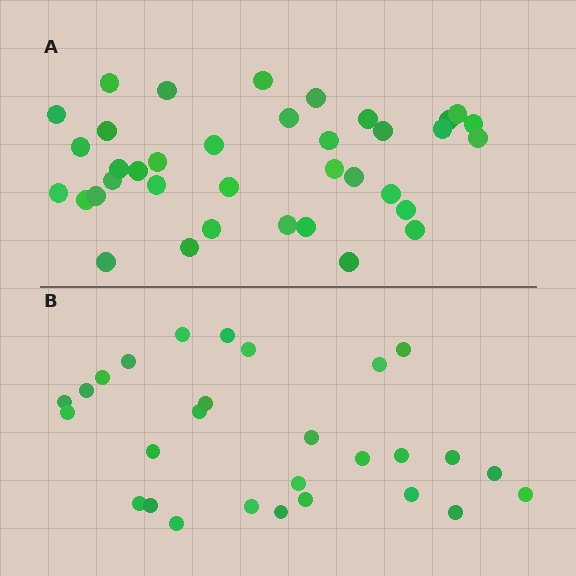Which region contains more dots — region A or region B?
Region A (the top region) has more dots.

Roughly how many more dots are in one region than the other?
Region A has roughly 8 or so more dots than region B.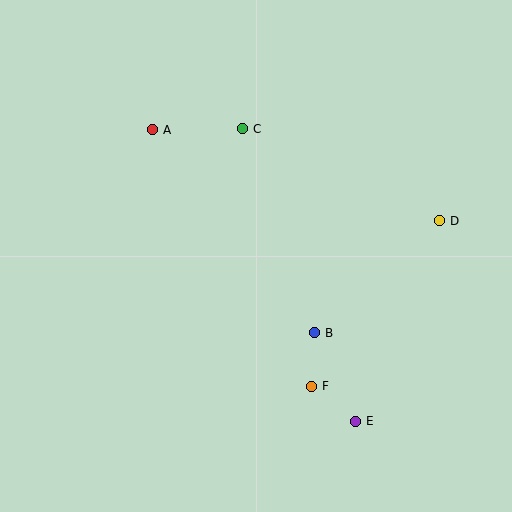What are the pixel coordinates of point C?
Point C is at (243, 129).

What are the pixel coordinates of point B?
Point B is at (315, 333).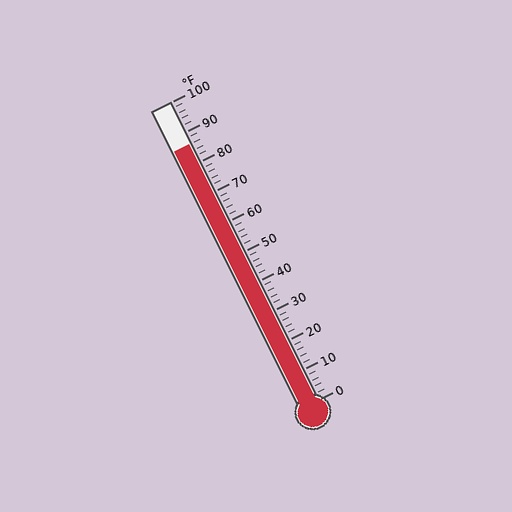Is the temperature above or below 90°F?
The temperature is below 90°F.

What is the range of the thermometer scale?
The thermometer scale ranges from 0°F to 100°F.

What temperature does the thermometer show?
The thermometer shows approximately 86°F.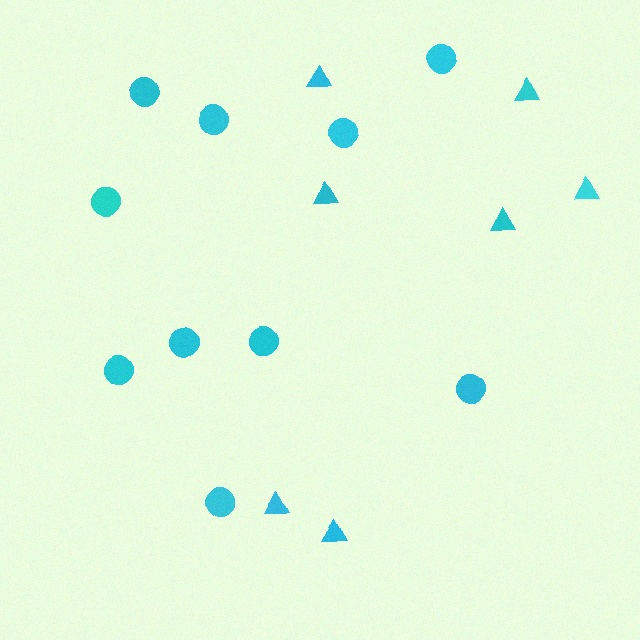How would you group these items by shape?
There are 2 groups: one group of triangles (7) and one group of circles (10).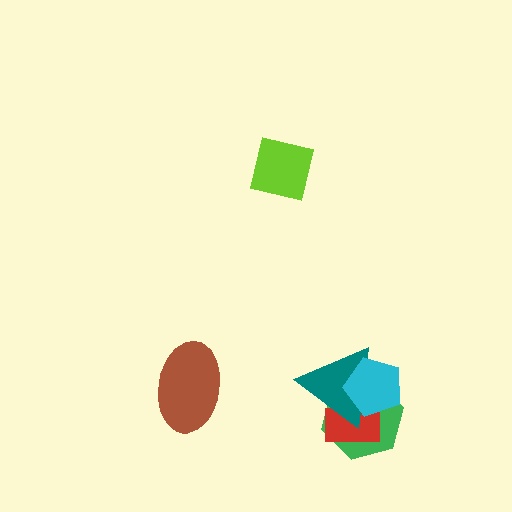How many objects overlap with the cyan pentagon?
3 objects overlap with the cyan pentagon.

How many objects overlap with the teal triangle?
3 objects overlap with the teal triangle.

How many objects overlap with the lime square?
0 objects overlap with the lime square.